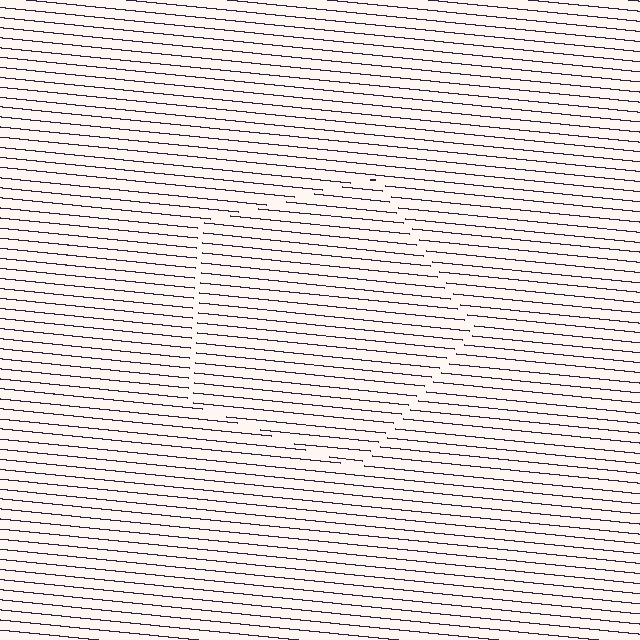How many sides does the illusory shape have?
5 sides — the line-ends trace a pentagon.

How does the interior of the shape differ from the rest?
The interior of the shape contains the same grating, shifted by half a period — the contour is defined by the phase discontinuity where line-ends from the inner and outer gratings abut.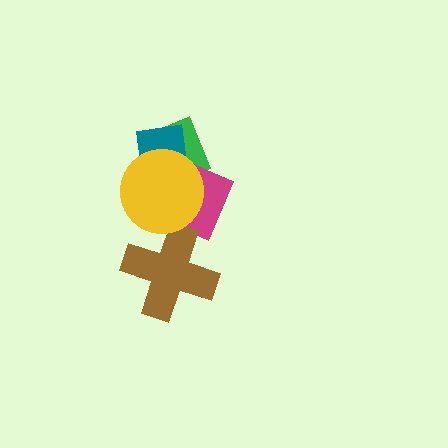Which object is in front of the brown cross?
The yellow circle is in front of the brown cross.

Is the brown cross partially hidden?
Yes, it is partially covered by another shape.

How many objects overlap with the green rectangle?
3 objects overlap with the green rectangle.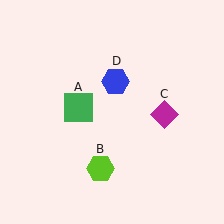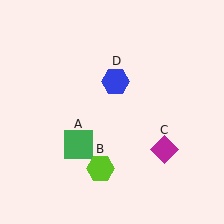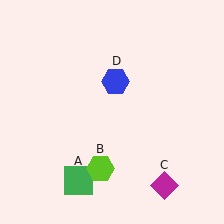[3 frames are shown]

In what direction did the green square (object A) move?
The green square (object A) moved down.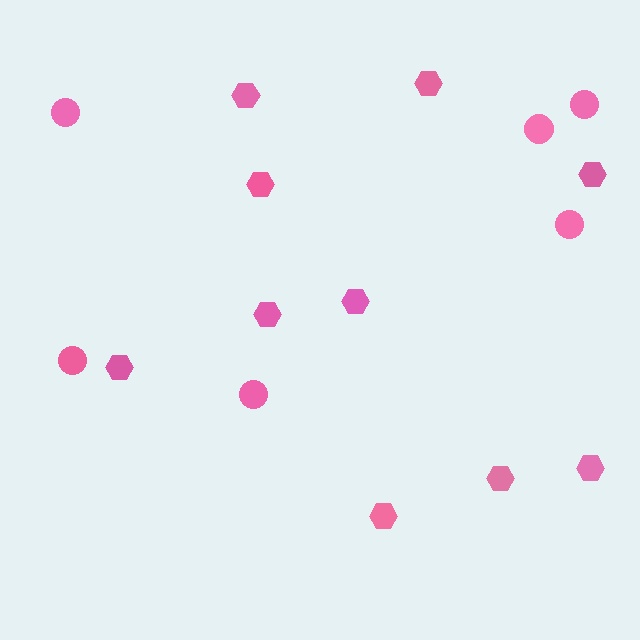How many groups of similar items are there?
There are 2 groups: one group of circles (6) and one group of hexagons (10).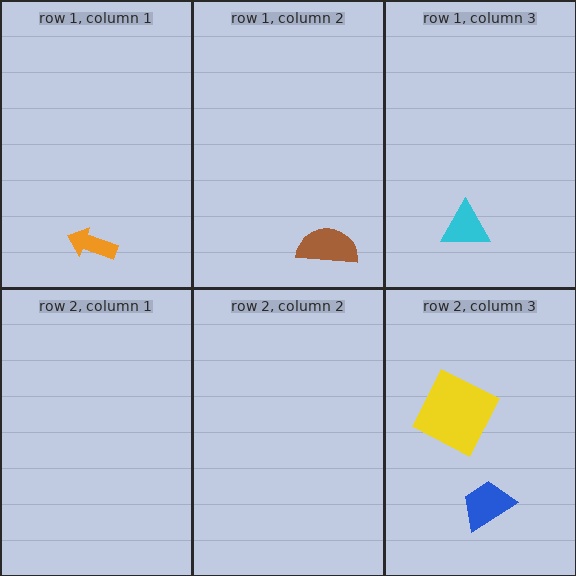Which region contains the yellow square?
The row 2, column 3 region.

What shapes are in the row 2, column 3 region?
The blue trapezoid, the yellow square.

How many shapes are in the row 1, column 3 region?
1.